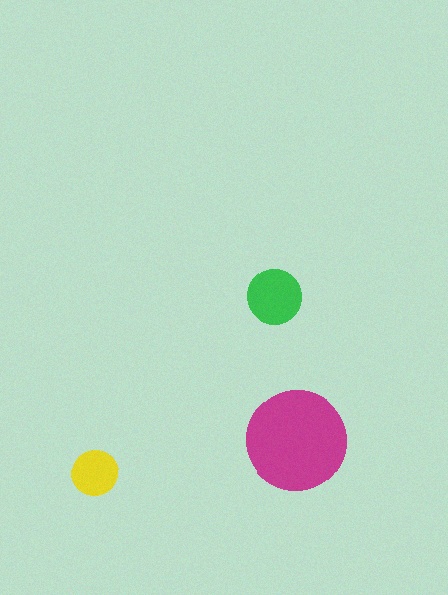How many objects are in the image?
There are 3 objects in the image.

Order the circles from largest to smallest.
the magenta one, the green one, the yellow one.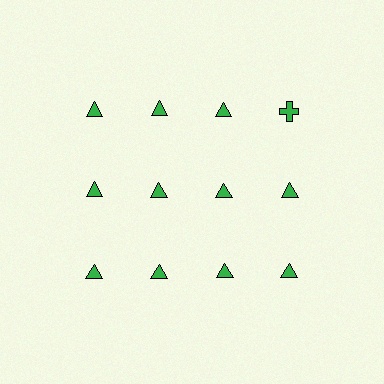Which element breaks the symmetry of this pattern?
The green cross in the top row, second from right column breaks the symmetry. All other shapes are green triangles.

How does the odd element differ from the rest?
It has a different shape: cross instead of triangle.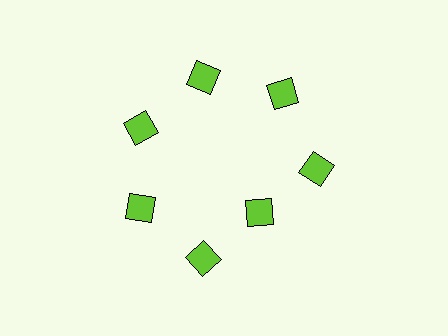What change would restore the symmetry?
The symmetry would be restored by moving it outward, back onto the ring so that all 7 diamonds sit at equal angles and equal distance from the center.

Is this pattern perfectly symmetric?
No. The 7 lime diamonds are arranged in a ring, but one element near the 5 o'clock position is pulled inward toward the center, breaking the 7-fold rotational symmetry.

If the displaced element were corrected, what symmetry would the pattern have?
It would have 7-fold rotational symmetry — the pattern would map onto itself every 51 degrees.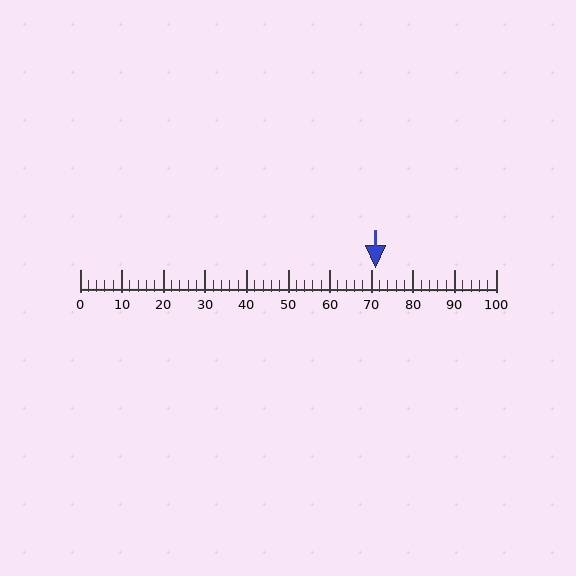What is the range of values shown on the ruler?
The ruler shows values from 0 to 100.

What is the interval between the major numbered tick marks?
The major tick marks are spaced 10 units apart.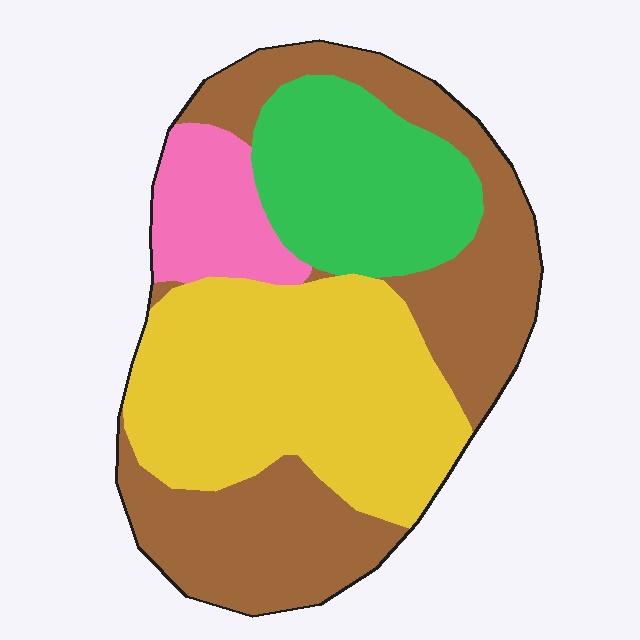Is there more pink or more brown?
Brown.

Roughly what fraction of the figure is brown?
Brown covers roughly 35% of the figure.